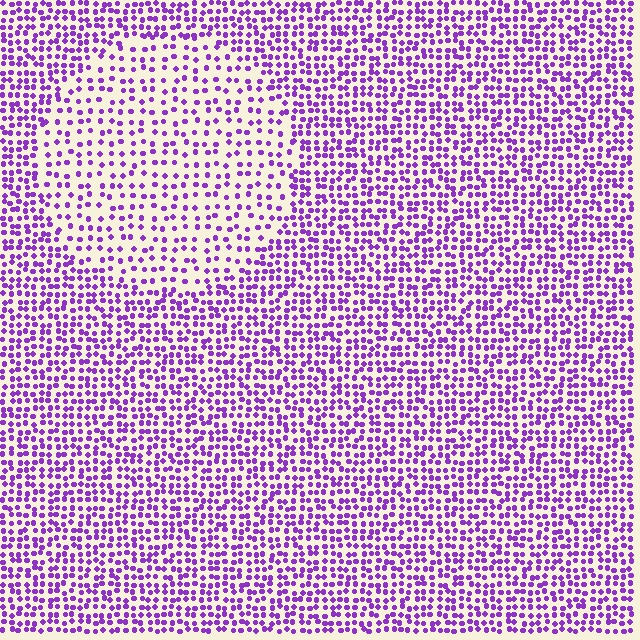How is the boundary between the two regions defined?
The boundary is defined by a change in element density (approximately 1.9x ratio). All elements are the same color, size, and shape.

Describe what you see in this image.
The image contains small purple elements arranged at two different densities. A circle-shaped region is visible where the elements are less densely packed than the surrounding area.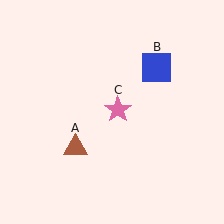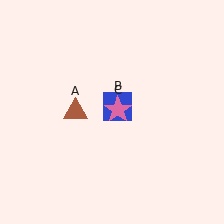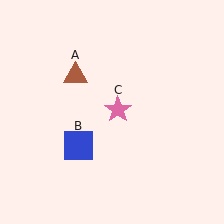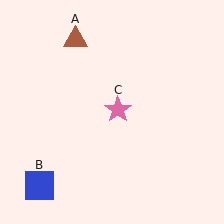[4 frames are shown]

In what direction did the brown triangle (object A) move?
The brown triangle (object A) moved up.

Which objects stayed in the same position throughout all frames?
Pink star (object C) remained stationary.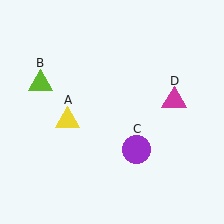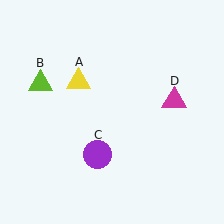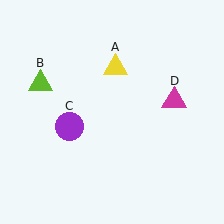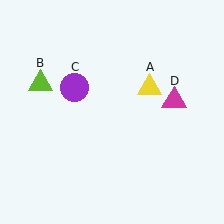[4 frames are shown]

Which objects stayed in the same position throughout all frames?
Lime triangle (object B) and magenta triangle (object D) remained stationary.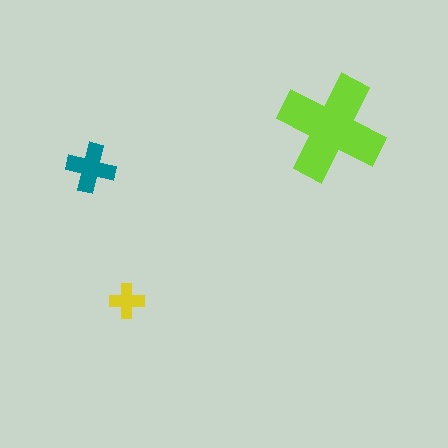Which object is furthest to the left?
The teal cross is leftmost.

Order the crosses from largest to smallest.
the lime one, the teal one, the yellow one.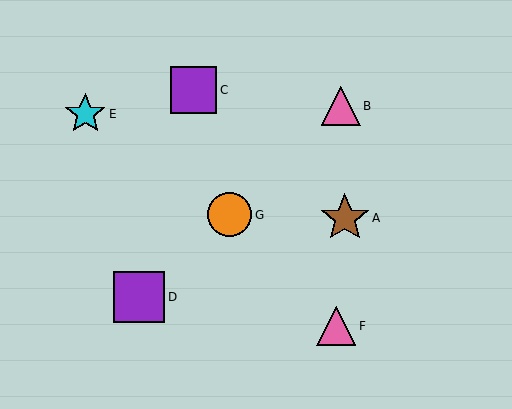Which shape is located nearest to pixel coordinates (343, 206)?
The brown star (labeled A) at (345, 218) is nearest to that location.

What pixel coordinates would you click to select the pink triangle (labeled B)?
Click at (341, 106) to select the pink triangle B.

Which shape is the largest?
The purple square (labeled D) is the largest.